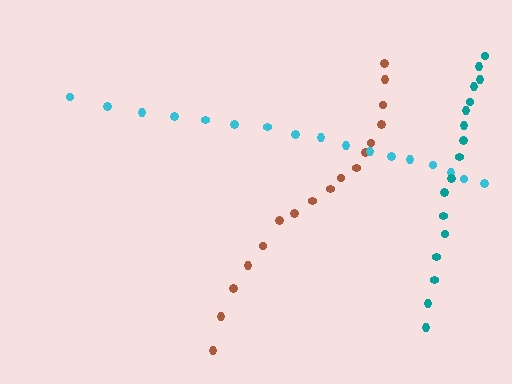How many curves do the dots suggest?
There are 3 distinct paths.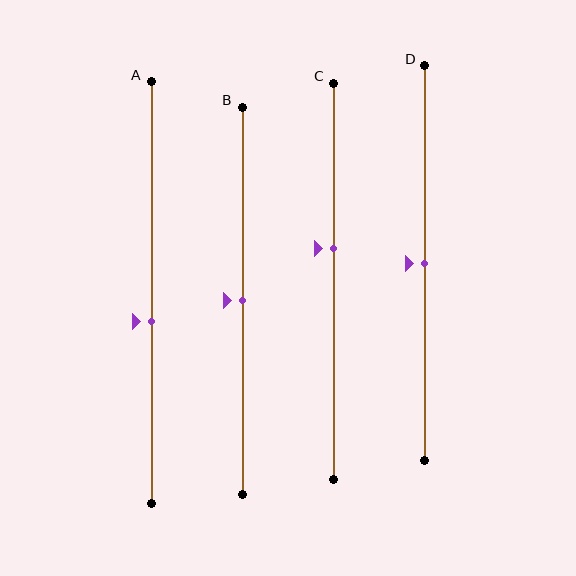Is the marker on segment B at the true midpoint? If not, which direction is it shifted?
Yes, the marker on segment B is at the true midpoint.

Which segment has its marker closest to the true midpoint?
Segment B has its marker closest to the true midpoint.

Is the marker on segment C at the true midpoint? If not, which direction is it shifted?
No, the marker on segment C is shifted upward by about 8% of the segment length.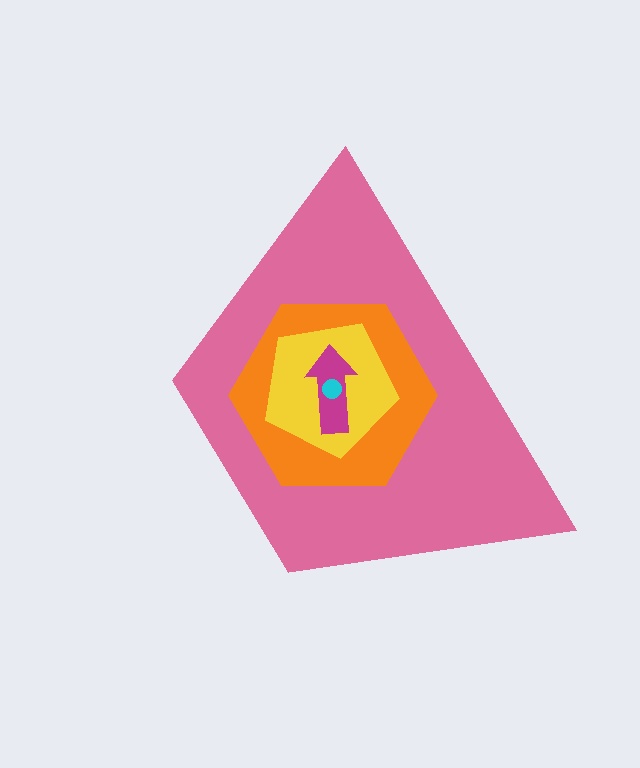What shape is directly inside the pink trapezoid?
The orange hexagon.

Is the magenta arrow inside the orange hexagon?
Yes.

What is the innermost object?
The cyan circle.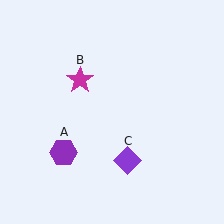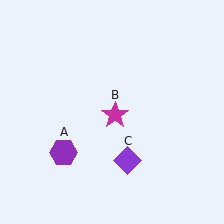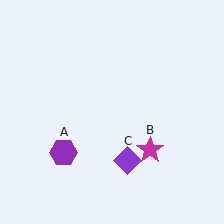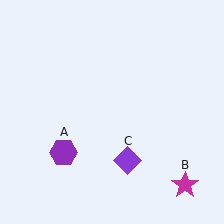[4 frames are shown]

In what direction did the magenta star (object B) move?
The magenta star (object B) moved down and to the right.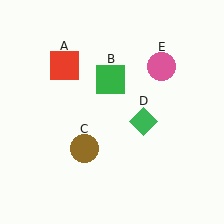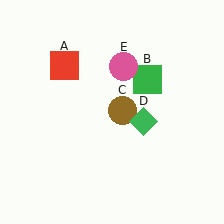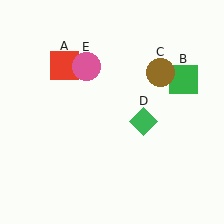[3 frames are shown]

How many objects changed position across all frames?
3 objects changed position: green square (object B), brown circle (object C), pink circle (object E).